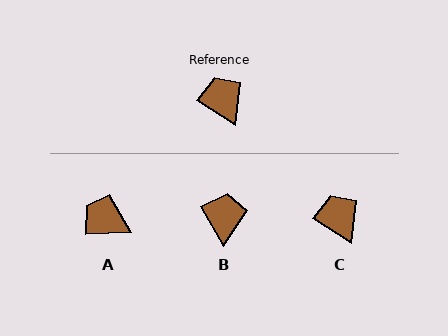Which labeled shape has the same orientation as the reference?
C.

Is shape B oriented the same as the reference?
No, it is off by about 28 degrees.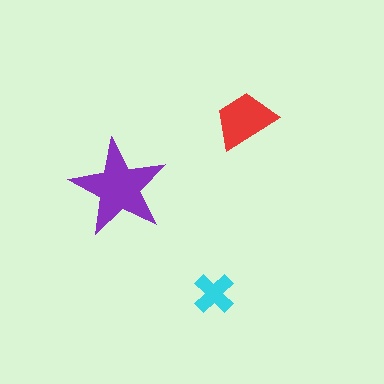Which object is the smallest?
The cyan cross.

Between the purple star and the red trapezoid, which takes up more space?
The purple star.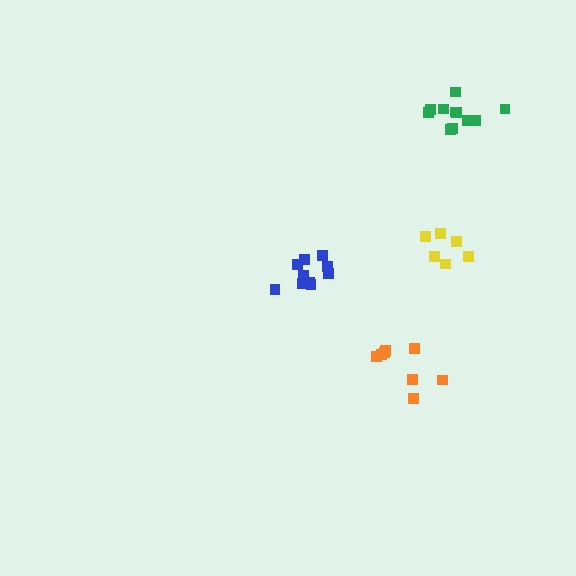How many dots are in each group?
Group 1: 8 dots, Group 2: 11 dots, Group 3: 10 dots, Group 4: 6 dots (35 total).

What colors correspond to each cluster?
The clusters are colored: orange, green, blue, yellow.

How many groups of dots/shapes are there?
There are 4 groups.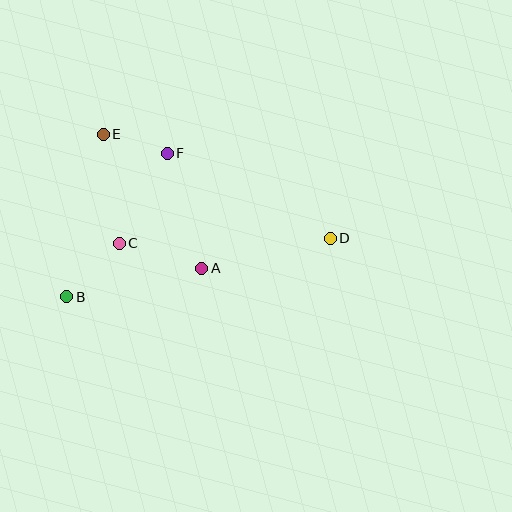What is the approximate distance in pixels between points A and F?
The distance between A and F is approximately 120 pixels.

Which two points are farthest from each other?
Points B and D are farthest from each other.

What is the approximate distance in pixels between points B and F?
The distance between B and F is approximately 175 pixels.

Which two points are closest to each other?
Points E and F are closest to each other.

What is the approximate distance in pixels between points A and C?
The distance between A and C is approximately 86 pixels.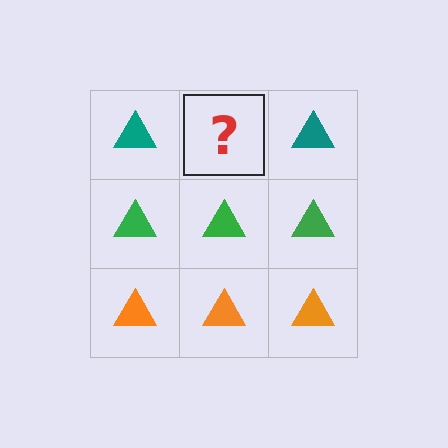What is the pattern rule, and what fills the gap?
The rule is that each row has a consistent color. The gap should be filled with a teal triangle.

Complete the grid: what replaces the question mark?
The question mark should be replaced with a teal triangle.